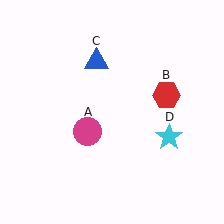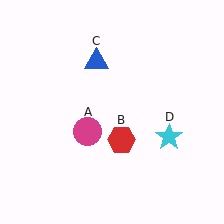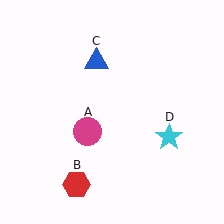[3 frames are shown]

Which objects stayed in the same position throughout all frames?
Magenta circle (object A) and blue triangle (object C) and cyan star (object D) remained stationary.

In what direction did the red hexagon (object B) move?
The red hexagon (object B) moved down and to the left.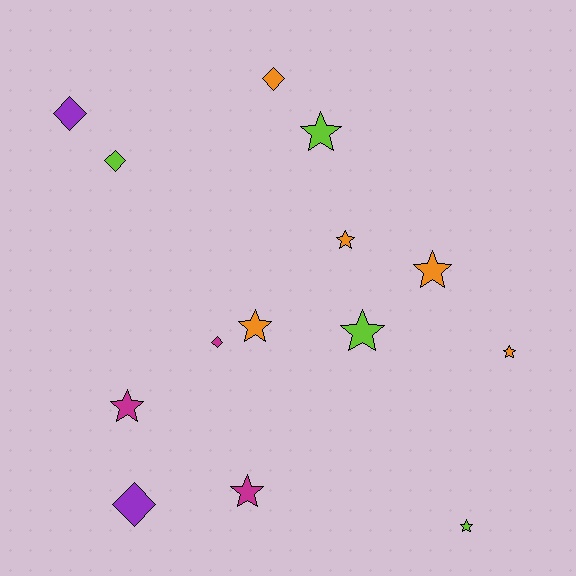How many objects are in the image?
There are 14 objects.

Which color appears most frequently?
Orange, with 5 objects.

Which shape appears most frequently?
Star, with 9 objects.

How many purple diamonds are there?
There are 2 purple diamonds.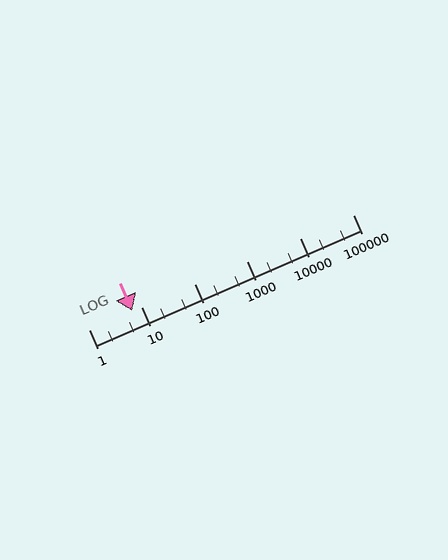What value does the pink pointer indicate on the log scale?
The pointer indicates approximately 6.6.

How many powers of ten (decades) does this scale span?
The scale spans 5 decades, from 1 to 100000.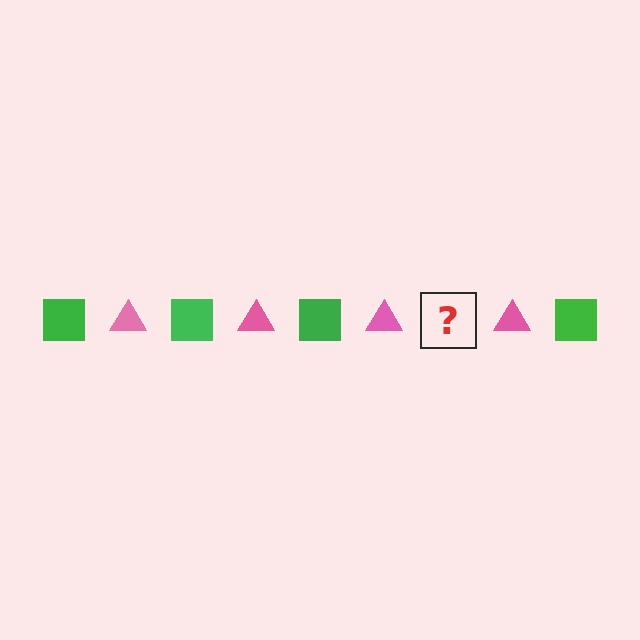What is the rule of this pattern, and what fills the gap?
The rule is that the pattern alternates between green square and pink triangle. The gap should be filled with a green square.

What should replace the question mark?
The question mark should be replaced with a green square.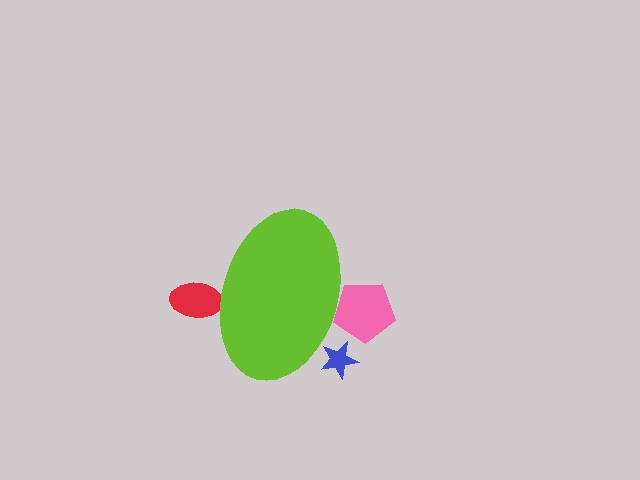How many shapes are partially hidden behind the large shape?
3 shapes are partially hidden.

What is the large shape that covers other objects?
A lime ellipse.